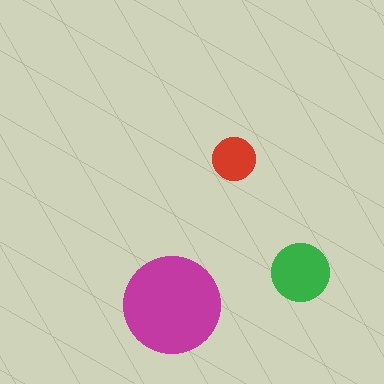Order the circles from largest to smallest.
the magenta one, the green one, the red one.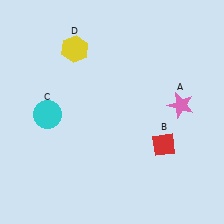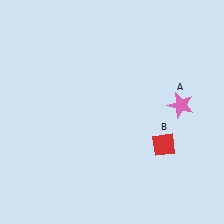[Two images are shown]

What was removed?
The yellow hexagon (D), the cyan circle (C) were removed in Image 2.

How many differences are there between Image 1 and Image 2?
There are 2 differences between the two images.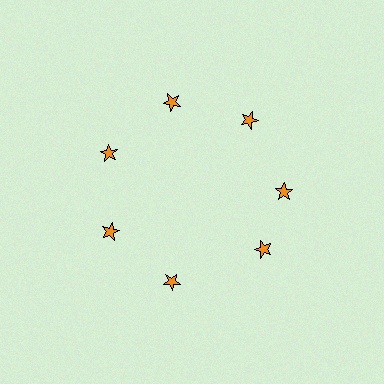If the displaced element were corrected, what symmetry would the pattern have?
It would have 7-fold rotational symmetry — the pattern would map onto itself every 51 degrees.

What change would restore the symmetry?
The symmetry would be restored by rotating it back into even spacing with its neighbors so that all 7 stars sit at equal angles and equal distance from the center.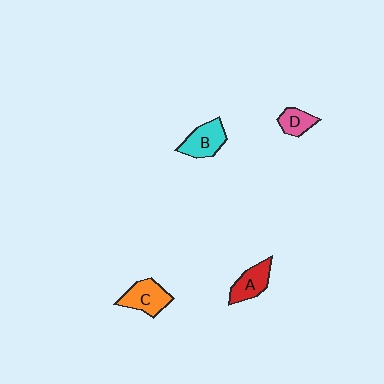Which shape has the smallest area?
Shape D (pink).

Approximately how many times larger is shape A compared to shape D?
Approximately 1.4 times.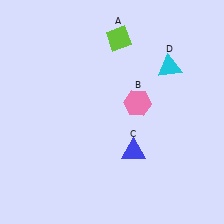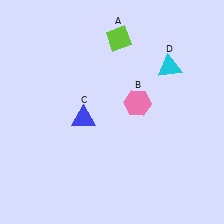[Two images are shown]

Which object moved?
The blue triangle (C) moved left.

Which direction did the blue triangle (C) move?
The blue triangle (C) moved left.